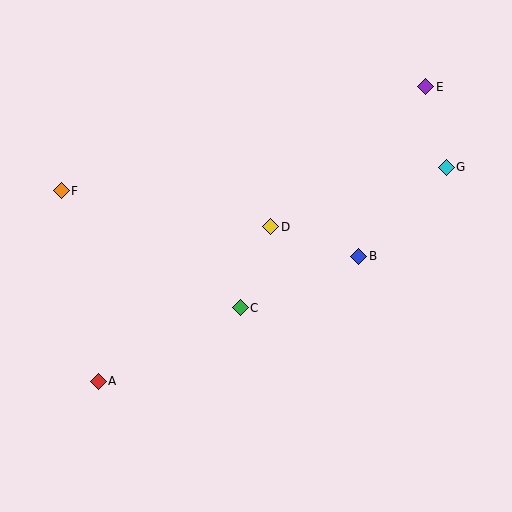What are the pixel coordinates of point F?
Point F is at (61, 191).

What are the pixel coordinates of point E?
Point E is at (426, 87).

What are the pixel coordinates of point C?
Point C is at (240, 308).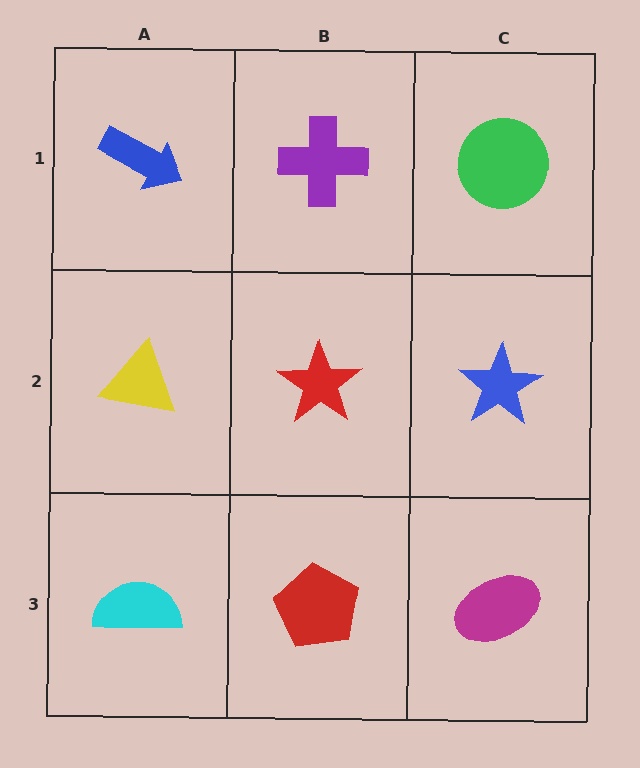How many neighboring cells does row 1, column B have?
3.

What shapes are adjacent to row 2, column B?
A purple cross (row 1, column B), a red pentagon (row 3, column B), a yellow triangle (row 2, column A), a blue star (row 2, column C).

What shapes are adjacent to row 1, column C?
A blue star (row 2, column C), a purple cross (row 1, column B).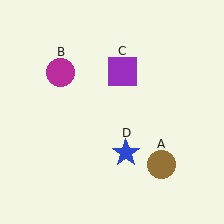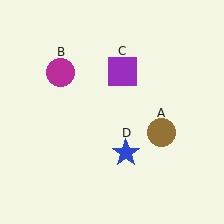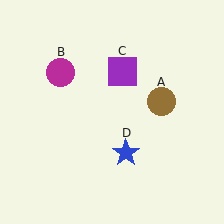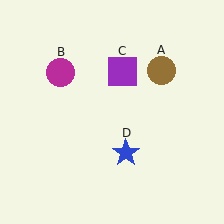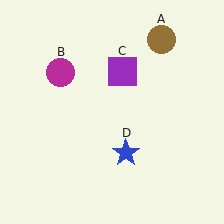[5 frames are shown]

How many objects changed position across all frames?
1 object changed position: brown circle (object A).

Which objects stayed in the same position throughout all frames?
Magenta circle (object B) and purple square (object C) and blue star (object D) remained stationary.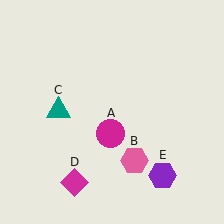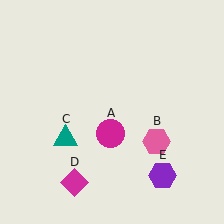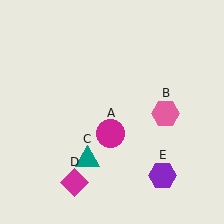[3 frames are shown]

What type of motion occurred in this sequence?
The pink hexagon (object B), teal triangle (object C) rotated counterclockwise around the center of the scene.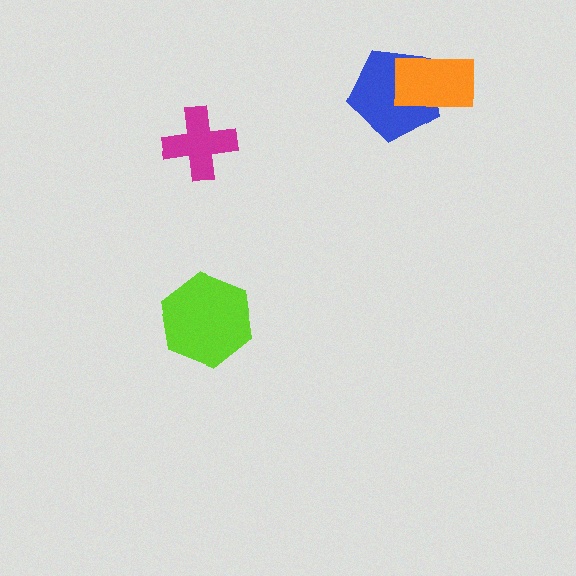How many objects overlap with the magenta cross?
0 objects overlap with the magenta cross.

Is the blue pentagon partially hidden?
Yes, it is partially covered by another shape.